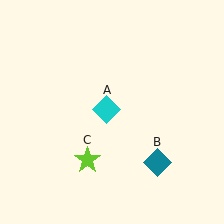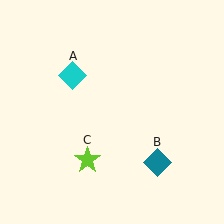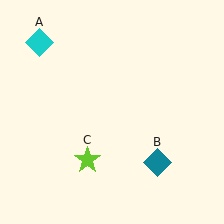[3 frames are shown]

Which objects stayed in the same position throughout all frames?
Teal diamond (object B) and lime star (object C) remained stationary.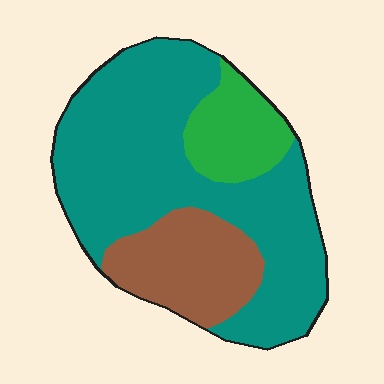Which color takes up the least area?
Green, at roughly 15%.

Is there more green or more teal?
Teal.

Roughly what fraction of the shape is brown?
Brown covers 21% of the shape.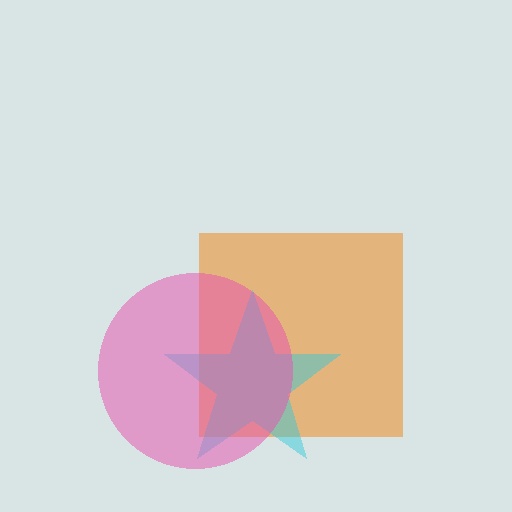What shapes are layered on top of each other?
The layered shapes are: an orange square, a cyan star, a pink circle.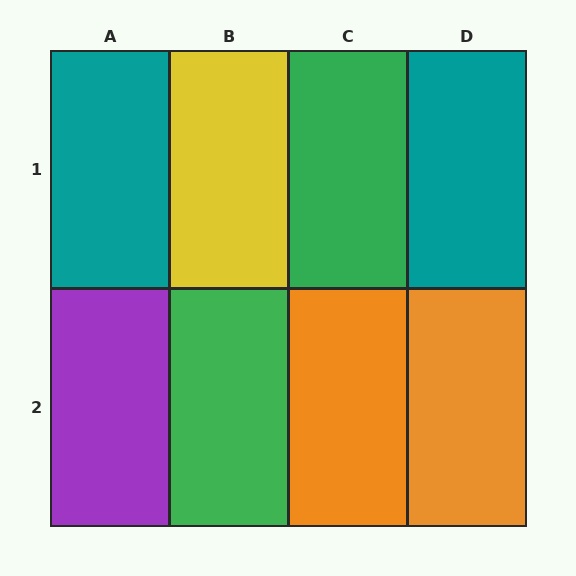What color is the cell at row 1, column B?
Yellow.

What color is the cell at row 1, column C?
Green.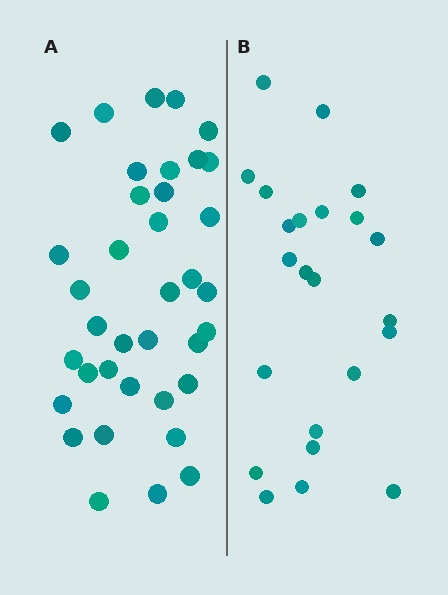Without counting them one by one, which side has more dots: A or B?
Region A (the left region) has more dots.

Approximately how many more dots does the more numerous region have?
Region A has approximately 15 more dots than region B.